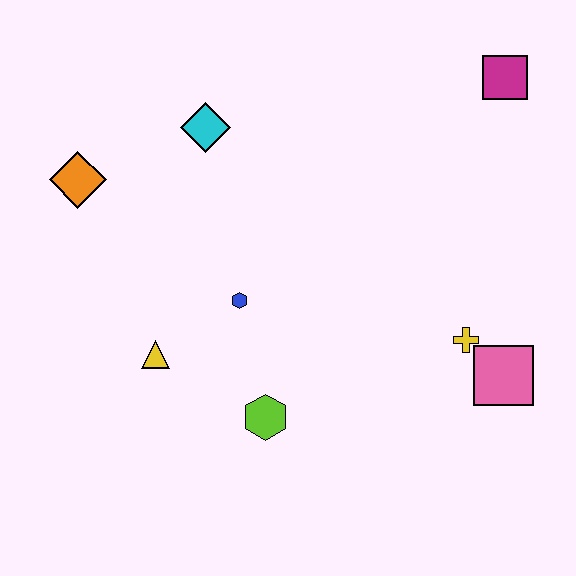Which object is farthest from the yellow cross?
The orange diamond is farthest from the yellow cross.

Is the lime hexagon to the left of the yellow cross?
Yes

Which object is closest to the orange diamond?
The cyan diamond is closest to the orange diamond.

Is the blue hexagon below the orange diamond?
Yes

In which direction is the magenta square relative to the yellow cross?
The magenta square is above the yellow cross.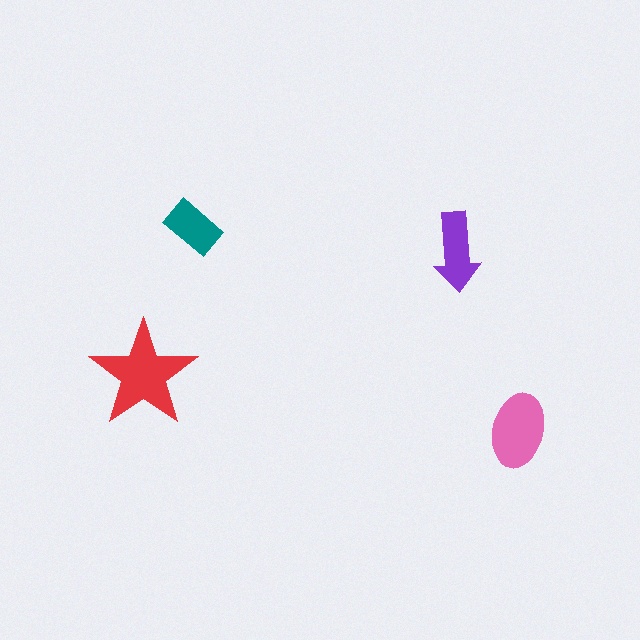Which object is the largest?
The red star.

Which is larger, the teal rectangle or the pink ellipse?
The pink ellipse.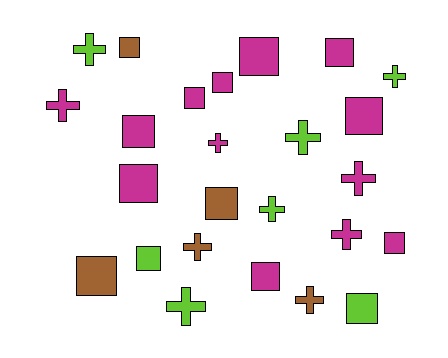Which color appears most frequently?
Magenta, with 13 objects.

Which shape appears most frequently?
Square, with 14 objects.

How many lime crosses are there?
There are 5 lime crosses.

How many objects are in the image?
There are 25 objects.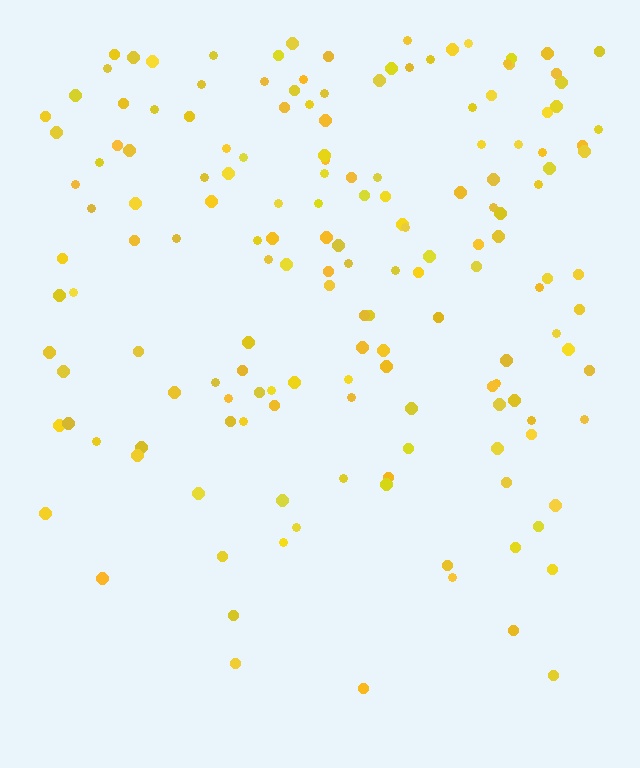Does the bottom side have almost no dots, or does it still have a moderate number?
Still a moderate number, just noticeably fewer than the top.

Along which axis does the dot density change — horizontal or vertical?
Vertical.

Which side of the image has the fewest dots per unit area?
The bottom.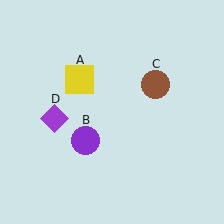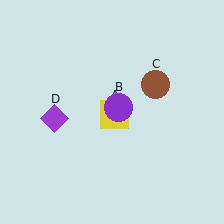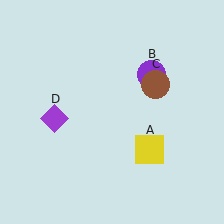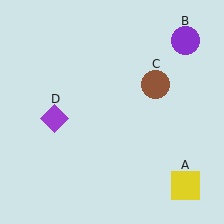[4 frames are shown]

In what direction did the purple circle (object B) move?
The purple circle (object B) moved up and to the right.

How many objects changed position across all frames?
2 objects changed position: yellow square (object A), purple circle (object B).